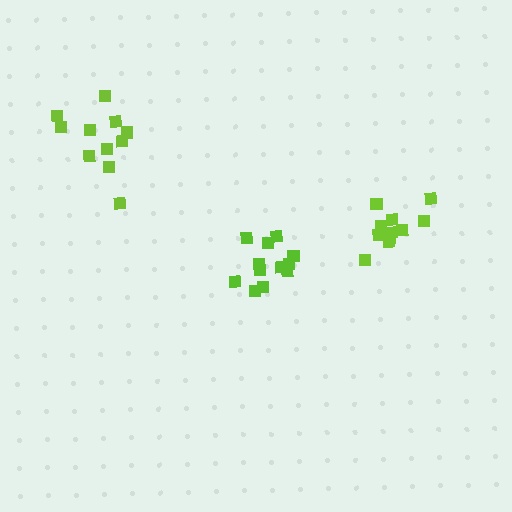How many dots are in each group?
Group 1: 12 dots, Group 2: 11 dots, Group 3: 11 dots (34 total).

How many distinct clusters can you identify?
There are 3 distinct clusters.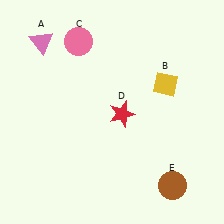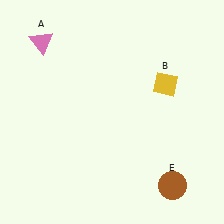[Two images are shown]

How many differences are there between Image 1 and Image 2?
There are 2 differences between the two images.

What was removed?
The pink circle (C), the red star (D) were removed in Image 2.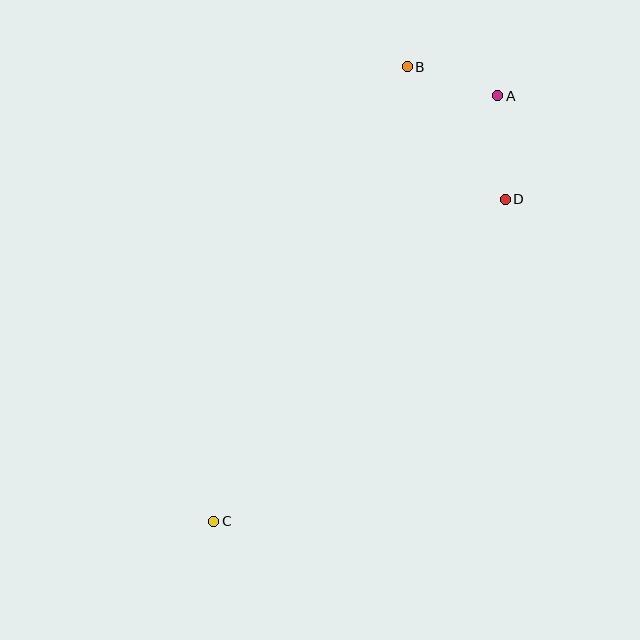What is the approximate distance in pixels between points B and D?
The distance between B and D is approximately 165 pixels.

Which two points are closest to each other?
Points A and B are closest to each other.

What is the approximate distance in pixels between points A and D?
The distance between A and D is approximately 104 pixels.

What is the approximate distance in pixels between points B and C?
The distance between B and C is approximately 494 pixels.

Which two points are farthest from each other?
Points A and C are farthest from each other.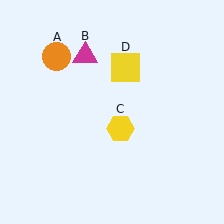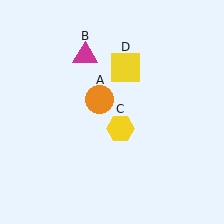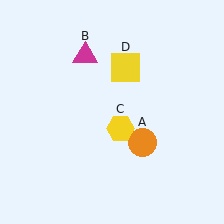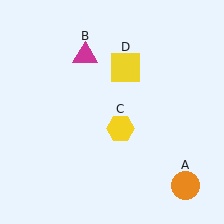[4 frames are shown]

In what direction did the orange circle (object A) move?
The orange circle (object A) moved down and to the right.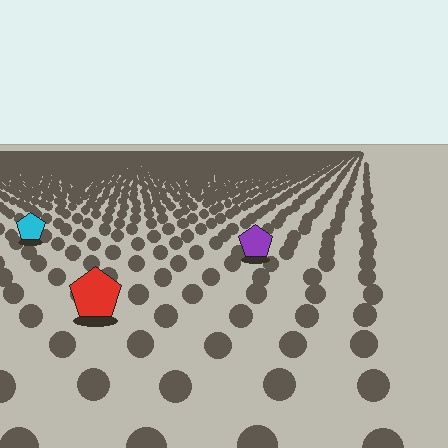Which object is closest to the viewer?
The red pentagon is closest. The texture marks near it are larger and more spread out.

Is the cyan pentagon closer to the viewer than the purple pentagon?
No. The purple pentagon is closer — you can tell from the texture gradient: the ground texture is coarser near it.